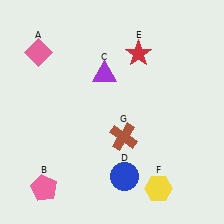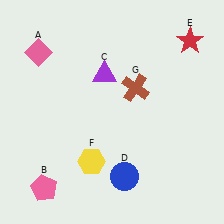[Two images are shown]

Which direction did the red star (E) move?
The red star (E) moved right.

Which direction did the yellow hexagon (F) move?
The yellow hexagon (F) moved left.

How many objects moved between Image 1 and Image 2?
3 objects moved between the two images.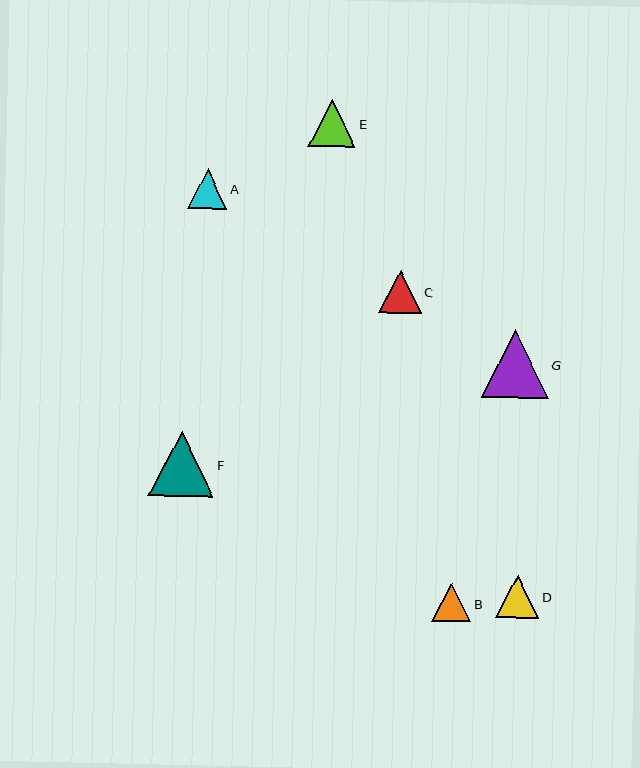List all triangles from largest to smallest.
From largest to smallest: G, F, E, D, C, A, B.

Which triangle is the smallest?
Triangle B is the smallest with a size of approximately 39 pixels.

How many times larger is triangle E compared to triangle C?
Triangle E is approximately 1.1 times the size of triangle C.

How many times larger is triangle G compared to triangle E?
Triangle G is approximately 1.4 times the size of triangle E.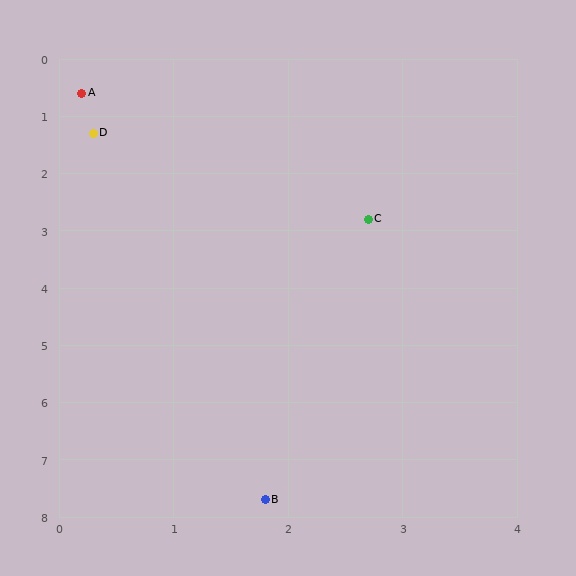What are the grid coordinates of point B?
Point B is at approximately (1.8, 7.7).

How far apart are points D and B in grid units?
Points D and B are about 6.6 grid units apart.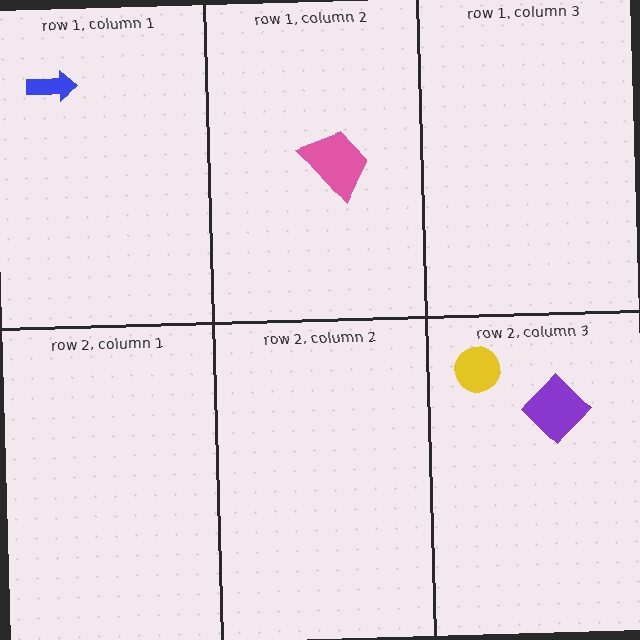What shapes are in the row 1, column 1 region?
The blue arrow.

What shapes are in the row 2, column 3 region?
The purple diamond, the yellow circle.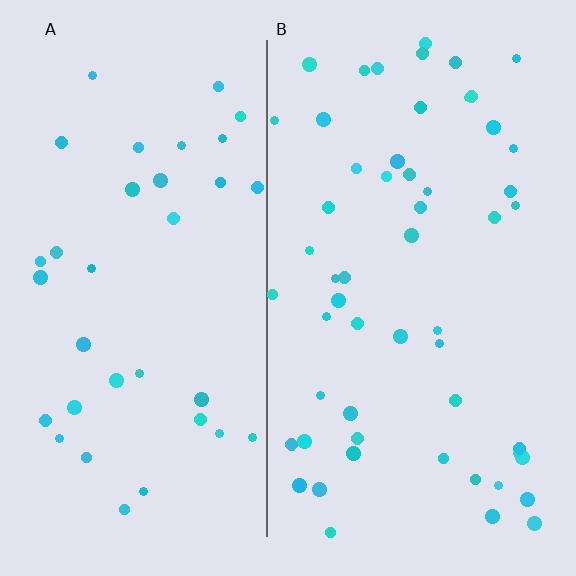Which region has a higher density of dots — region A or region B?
B (the right).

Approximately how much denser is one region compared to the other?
Approximately 1.6× — region B over region A.